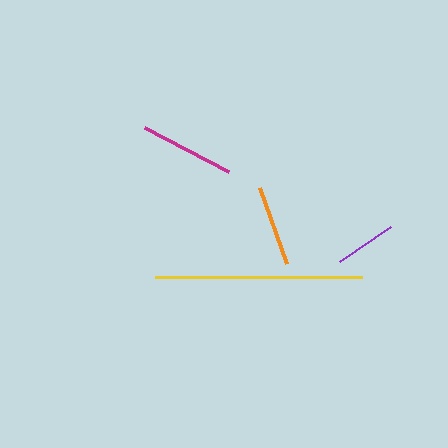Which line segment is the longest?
The yellow line is the longest at approximately 207 pixels.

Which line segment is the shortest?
The purple line is the shortest at approximately 61 pixels.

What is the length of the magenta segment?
The magenta segment is approximately 95 pixels long.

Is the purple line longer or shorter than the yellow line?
The yellow line is longer than the purple line.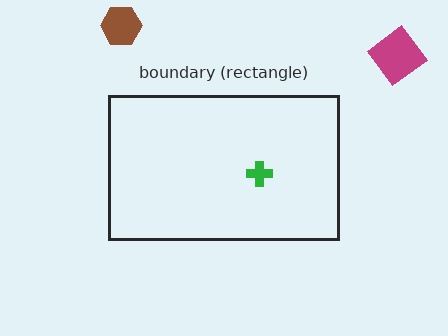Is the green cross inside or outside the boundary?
Inside.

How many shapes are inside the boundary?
1 inside, 2 outside.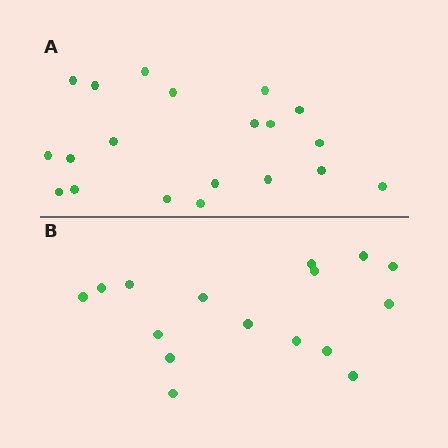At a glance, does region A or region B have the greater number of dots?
Region A (the top region) has more dots.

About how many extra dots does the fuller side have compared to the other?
Region A has about 4 more dots than region B.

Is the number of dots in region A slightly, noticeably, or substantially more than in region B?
Region A has noticeably more, but not dramatically so. The ratio is roughly 1.2 to 1.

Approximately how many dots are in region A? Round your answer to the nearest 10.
About 20 dots.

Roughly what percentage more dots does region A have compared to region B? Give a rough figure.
About 25% more.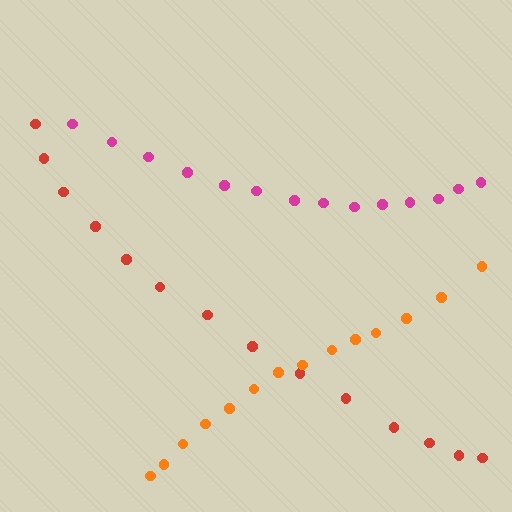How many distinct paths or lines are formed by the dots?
There are 3 distinct paths.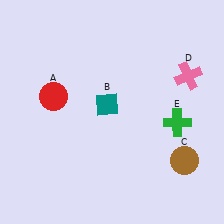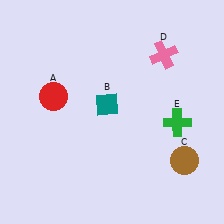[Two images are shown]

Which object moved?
The pink cross (D) moved left.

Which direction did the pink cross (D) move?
The pink cross (D) moved left.